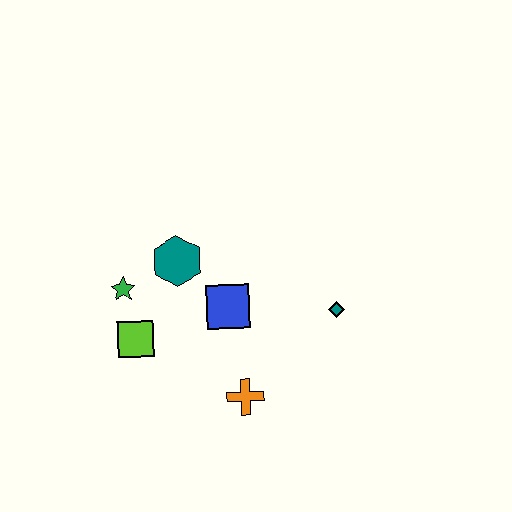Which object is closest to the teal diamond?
The blue square is closest to the teal diamond.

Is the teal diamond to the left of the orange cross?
No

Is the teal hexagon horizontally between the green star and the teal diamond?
Yes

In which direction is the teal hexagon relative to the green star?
The teal hexagon is to the right of the green star.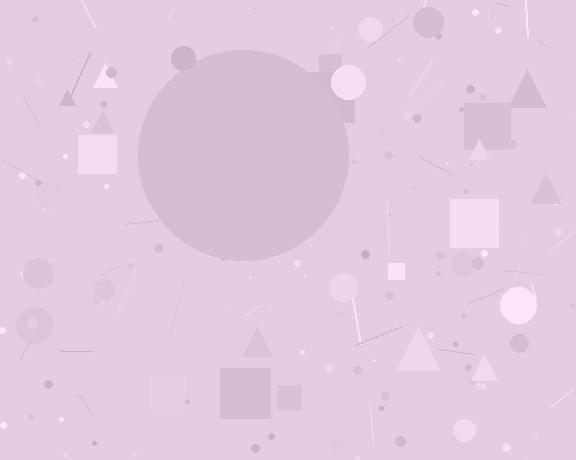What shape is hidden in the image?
A circle is hidden in the image.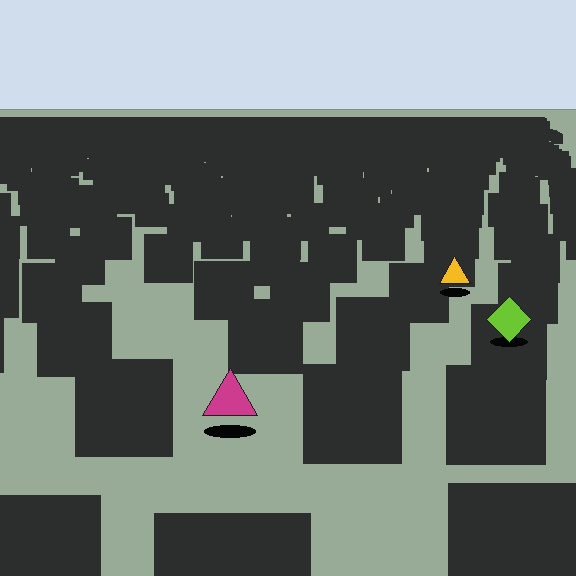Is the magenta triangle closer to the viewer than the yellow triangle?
Yes. The magenta triangle is closer — you can tell from the texture gradient: the ground texture is coarser near it.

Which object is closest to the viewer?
The magenta triangle is closest. The texture marks near it are larger and more spread out.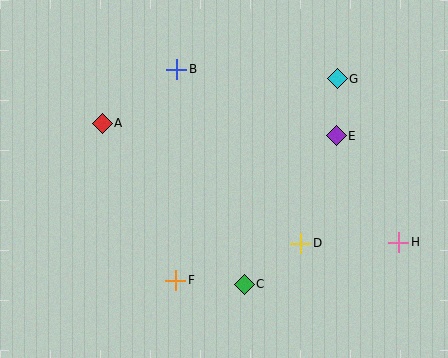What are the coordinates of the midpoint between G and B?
The midpoint between G and B is at (257, 74).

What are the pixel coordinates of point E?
Point E is at (336, 136).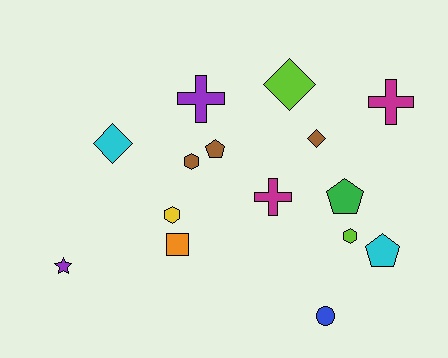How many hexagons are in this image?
There are 3 hexagons.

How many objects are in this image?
There are 15 objects.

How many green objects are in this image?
There is 1 green object.